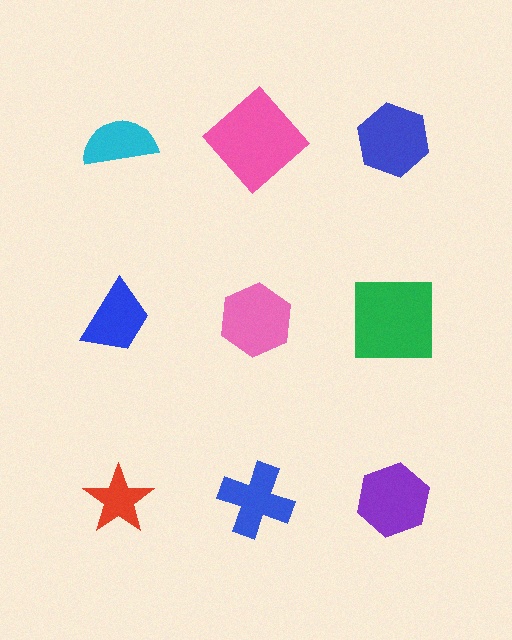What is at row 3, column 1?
A red star.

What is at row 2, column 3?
A green square.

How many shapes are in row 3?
3 shapes.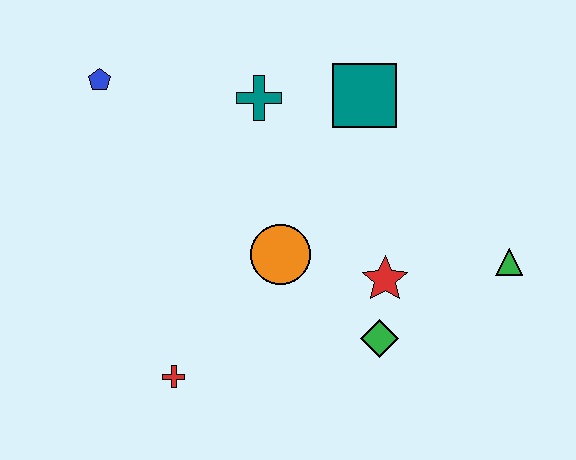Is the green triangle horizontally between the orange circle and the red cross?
No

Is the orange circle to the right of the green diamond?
No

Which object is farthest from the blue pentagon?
The green triangle is farthest from the blue pentagon.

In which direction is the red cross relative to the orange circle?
The red cross is below the orange circle.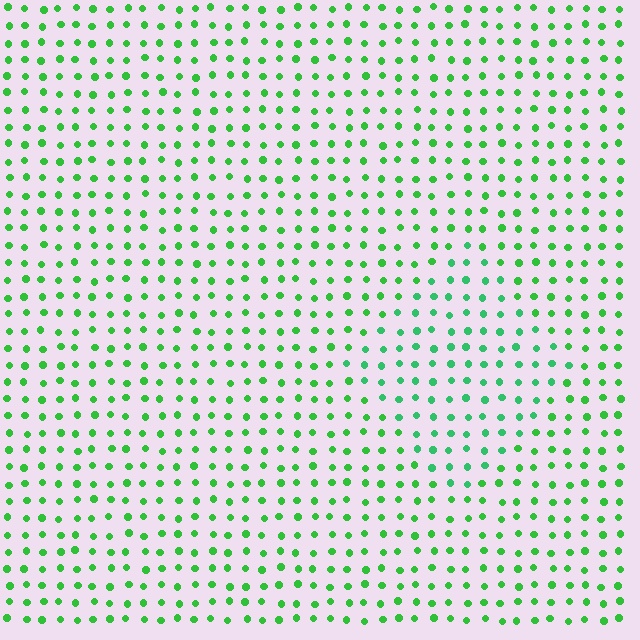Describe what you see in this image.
The image is filled with small green elements in a uniform arrangement. A diamond-shaped region is visible where the elements are tinted to a slightly different hue, forming a subtle color boundary.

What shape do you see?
I see a diamond.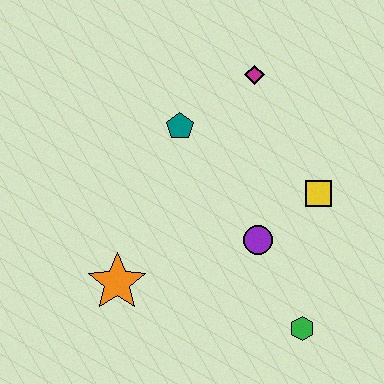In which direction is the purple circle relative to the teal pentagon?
The purple circle is below the teal pentagon.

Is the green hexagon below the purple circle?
Yes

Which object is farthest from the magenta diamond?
The green hexagon is farthest from the magenta diamond.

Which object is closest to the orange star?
The purple circle is closest to the orange star.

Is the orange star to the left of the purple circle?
Yes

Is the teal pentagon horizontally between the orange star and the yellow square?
Yes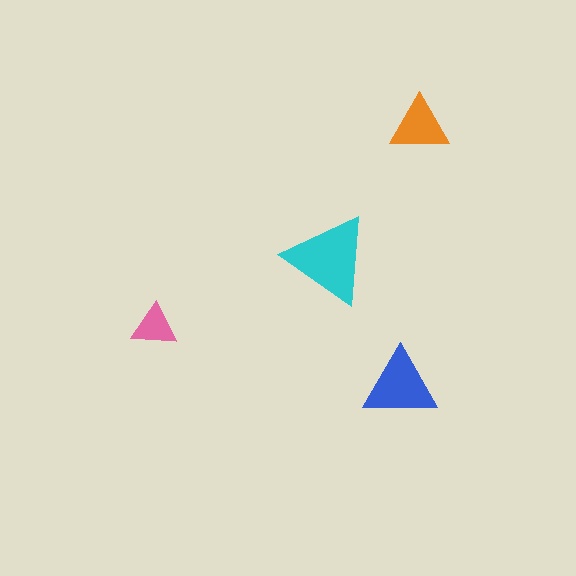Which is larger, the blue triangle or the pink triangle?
The blue one.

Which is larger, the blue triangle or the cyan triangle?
The cyan one.